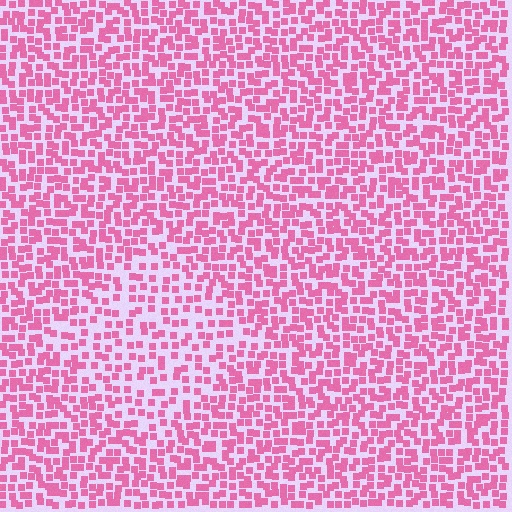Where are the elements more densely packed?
The elements are more densely packed outside the diamond boundary.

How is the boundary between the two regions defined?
The boundary is defined by a change in element density (approximately 1.7x ratio). All elements are the same color, size, and shape.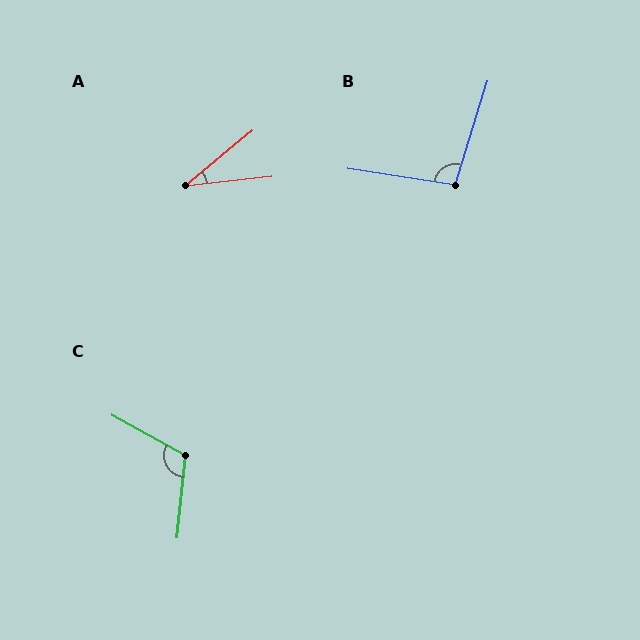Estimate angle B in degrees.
Approximately 99 degrees.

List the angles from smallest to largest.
A (33°), B (99°), C (113°).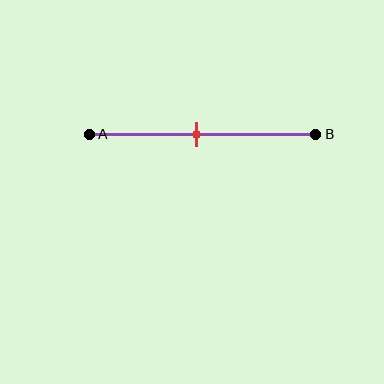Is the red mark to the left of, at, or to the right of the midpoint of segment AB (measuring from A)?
The red mark is approximately at the midpoint of segment AB.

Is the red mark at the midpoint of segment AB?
Yes, the mark is approximately at the midpoint.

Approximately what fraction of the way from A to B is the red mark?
The red mark is approximately 50% of the way from A to B.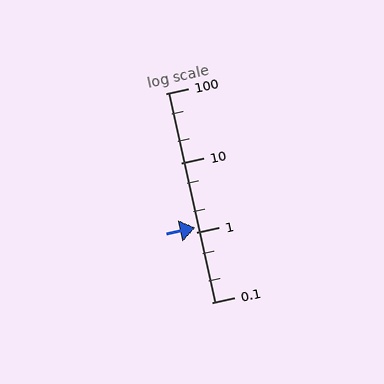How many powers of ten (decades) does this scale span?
The scale spans 3 decades, from 0.1 to 100.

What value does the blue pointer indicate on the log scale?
The pointer indicates approximately 1.2.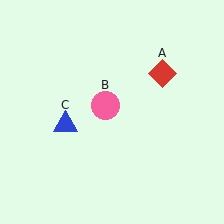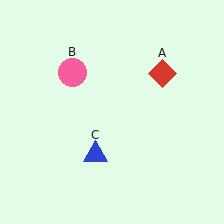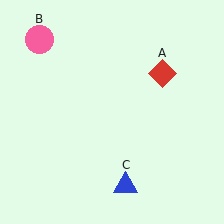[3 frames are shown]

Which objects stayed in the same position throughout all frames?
Red diamond (object A) remained stationary.